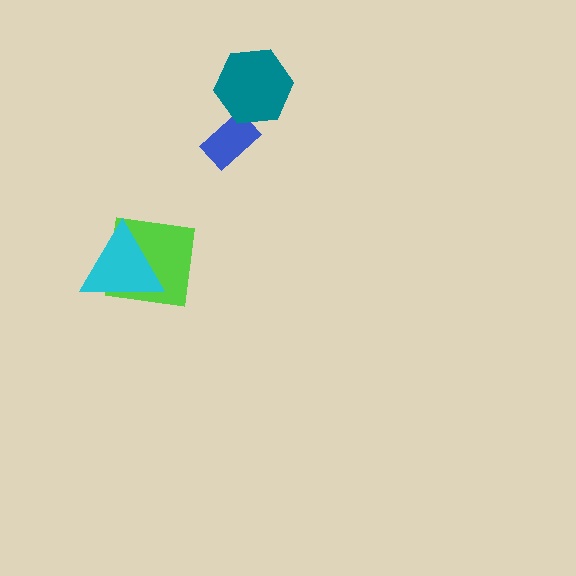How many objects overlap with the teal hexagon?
1 object overlaps with the teal hexagon.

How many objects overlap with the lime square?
1 object overlaps with the lime square.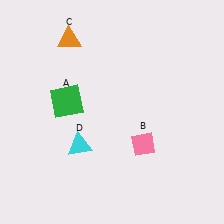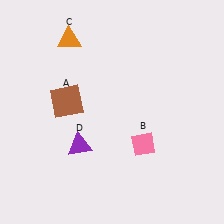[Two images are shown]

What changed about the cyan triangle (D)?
In Image 1, D is cyan. In Image 2, it changed to purple.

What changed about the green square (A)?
In Image 1, A is green. In Image 2, it changed to brown.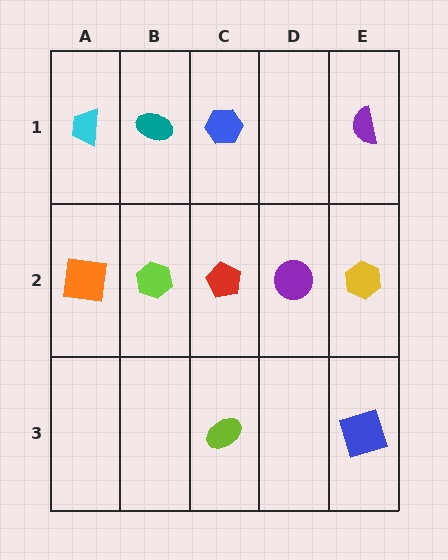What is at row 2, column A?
An orange square.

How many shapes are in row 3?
2 shapes.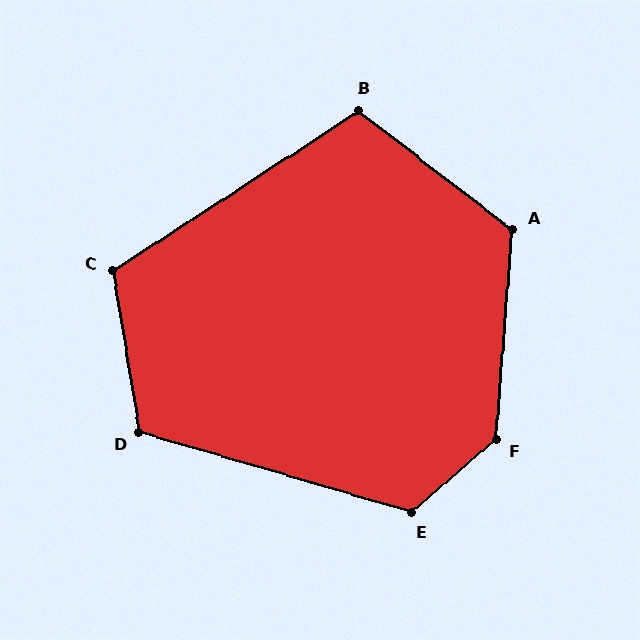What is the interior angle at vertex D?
Approximately 116 degrees (obtuse).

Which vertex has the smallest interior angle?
B, at approximately 109 degrees.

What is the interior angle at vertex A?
Approximately 123 degrees (obtuse).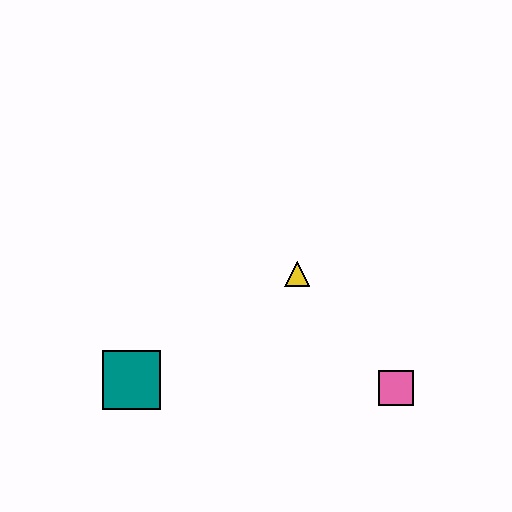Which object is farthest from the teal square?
The pink square is farthest from the teal square.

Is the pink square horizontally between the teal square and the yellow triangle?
No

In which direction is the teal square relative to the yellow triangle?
The teal square is to the left of the yellow triangle.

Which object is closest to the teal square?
The yellow triangle is closest to the teal square.